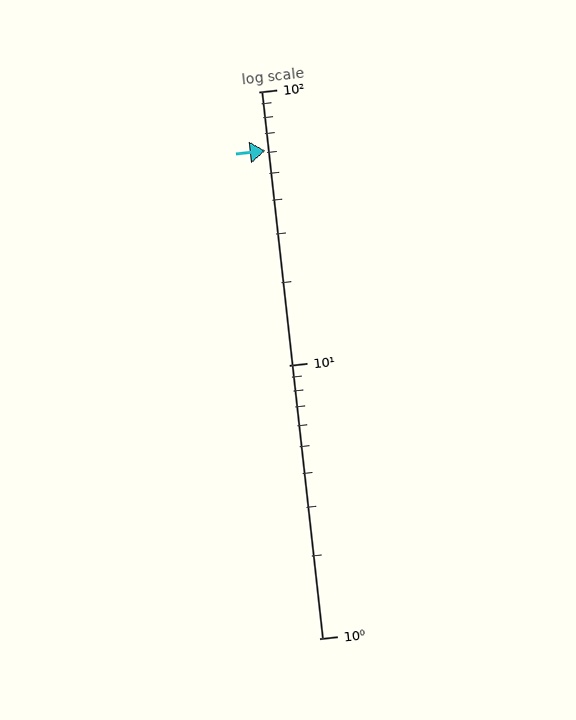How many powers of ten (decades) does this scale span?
The scale spans 2 decades, from 1 to 100.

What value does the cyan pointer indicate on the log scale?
The pointer indicates approximately 61.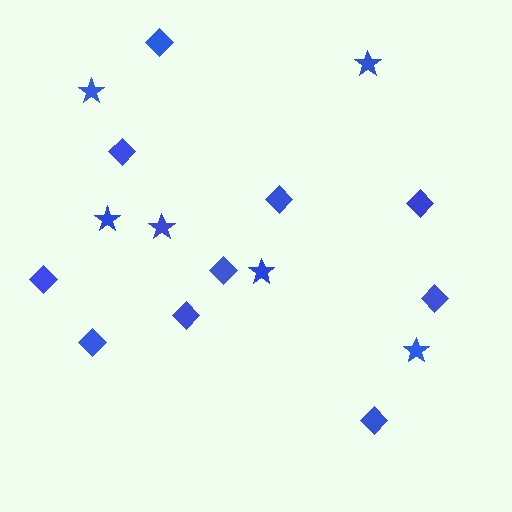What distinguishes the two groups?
There are 2 groups: one group of stars (6) and one group of diamonds (10).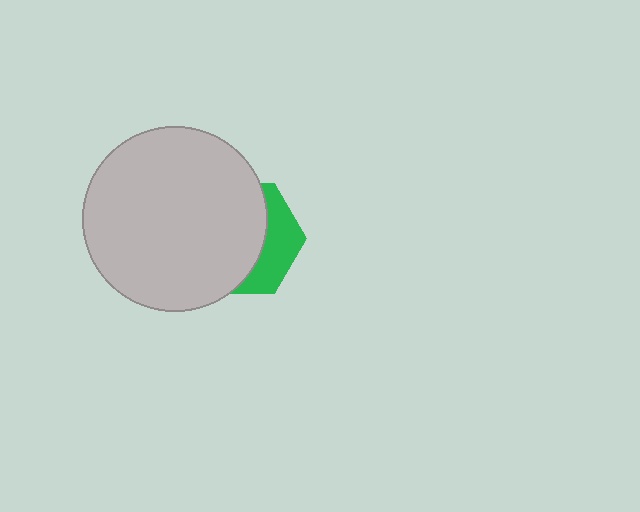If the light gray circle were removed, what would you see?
You would see the complete green hexagon.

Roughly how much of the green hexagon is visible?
A small part of it is visible (roughly 33%).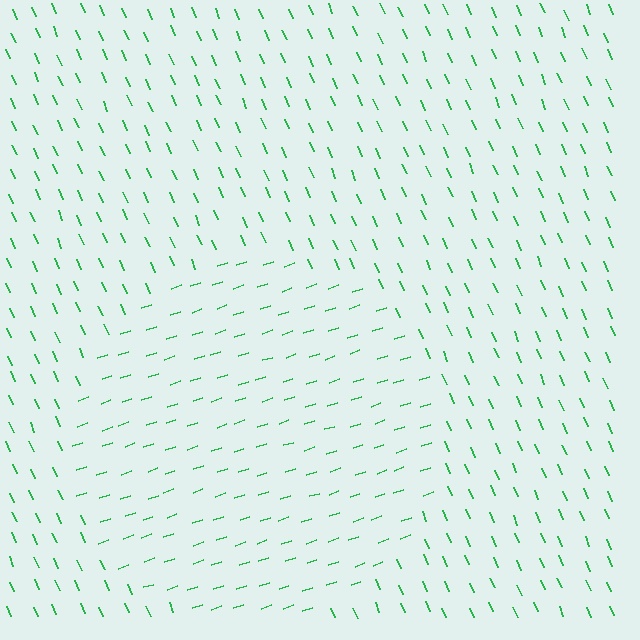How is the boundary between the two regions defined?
The boundary is defined purely by a change in line orientation (approximately 85 degrees difference). All lines are the same color and thickness.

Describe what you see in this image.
The image is filled with small green line segments. A circle region in the image has lines oriented differently from the surrounding lines, creating a visible texture boundary.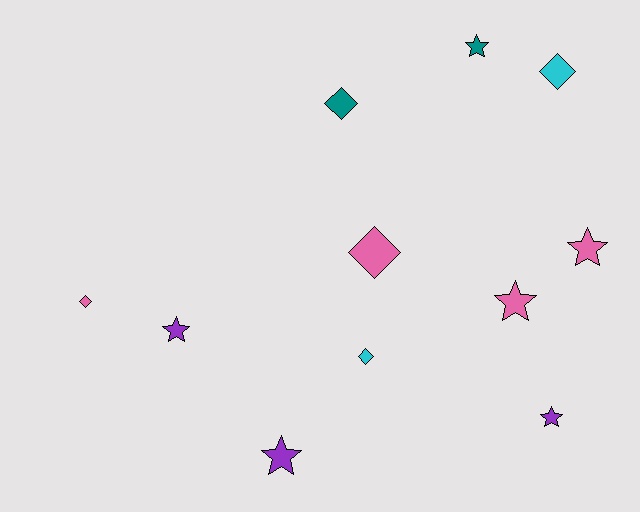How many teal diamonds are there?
There is 1 teal diamond.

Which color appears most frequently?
Pink, with 4 objects.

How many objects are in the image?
There are 11 objects.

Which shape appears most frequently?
Star, with 6 objects.